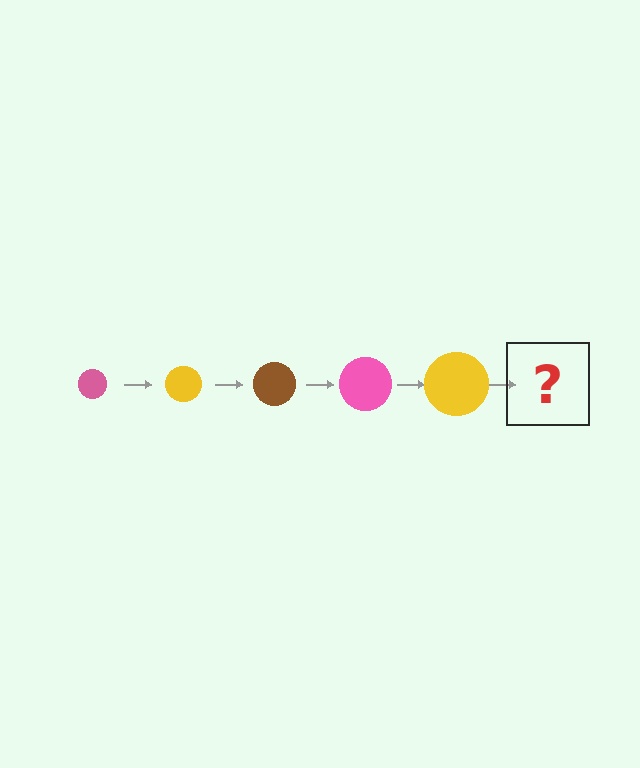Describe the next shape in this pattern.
It should be a brown circle, larger than the previous one.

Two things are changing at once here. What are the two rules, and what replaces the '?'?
The two rules are that the circle grows larger each step and the color cycles through pink, yellow, and brown. The '?' should be a brown circle, larger than the previous one.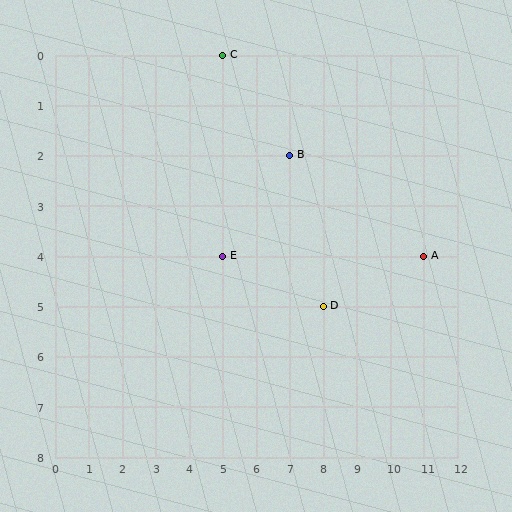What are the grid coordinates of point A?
Point A is at grid coordinates (11, 4).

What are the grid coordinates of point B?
Point B is at grid coordinates (7, 2).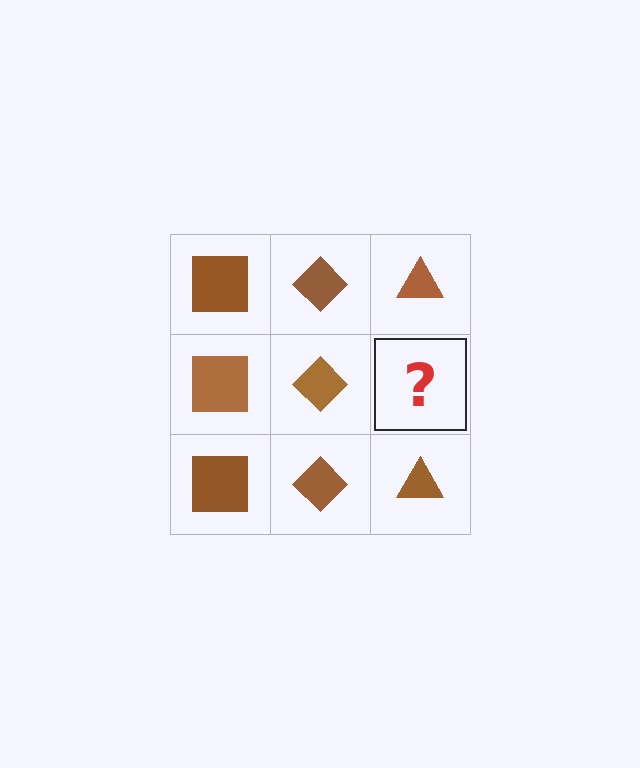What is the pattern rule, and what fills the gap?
The rule is that each column has a consistent shape. The gap should be filled with a brown triangle.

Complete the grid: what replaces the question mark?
The question mark should be replaced with a brown triangle.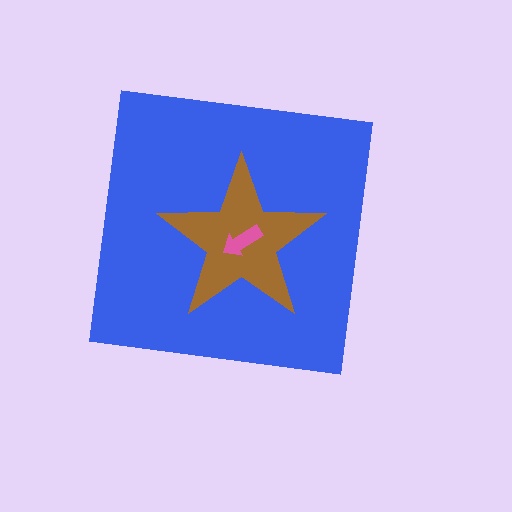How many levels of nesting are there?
3.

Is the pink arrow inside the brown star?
Yes.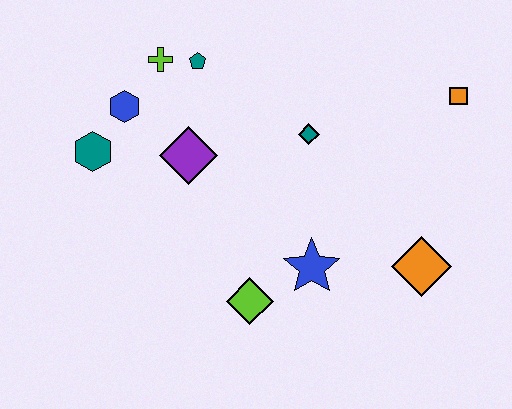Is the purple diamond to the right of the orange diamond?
No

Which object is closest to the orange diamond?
The blue star is closest to the orange diamond.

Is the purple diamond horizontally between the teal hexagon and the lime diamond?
Yes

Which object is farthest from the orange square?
The teal hexagon is farthest from the orange square.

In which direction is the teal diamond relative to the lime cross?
The teal diamond is to the right of the lime cross.